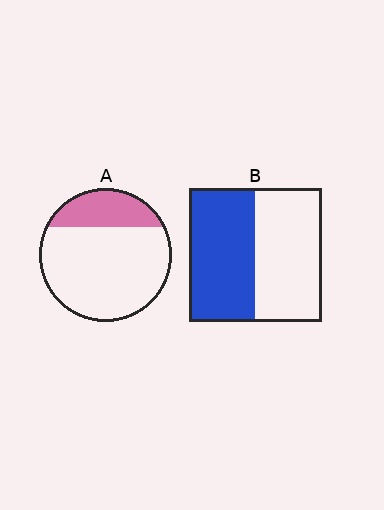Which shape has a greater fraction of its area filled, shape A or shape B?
Shape B.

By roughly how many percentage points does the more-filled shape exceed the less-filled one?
By roughly 25 percentage points (B over A).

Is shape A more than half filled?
No.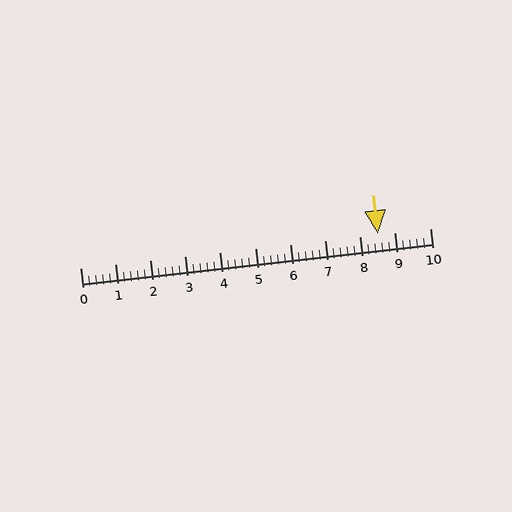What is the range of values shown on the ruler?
The ruler shows values from 0 to 10.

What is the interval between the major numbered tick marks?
The major tick marks are spaced 1 units apart.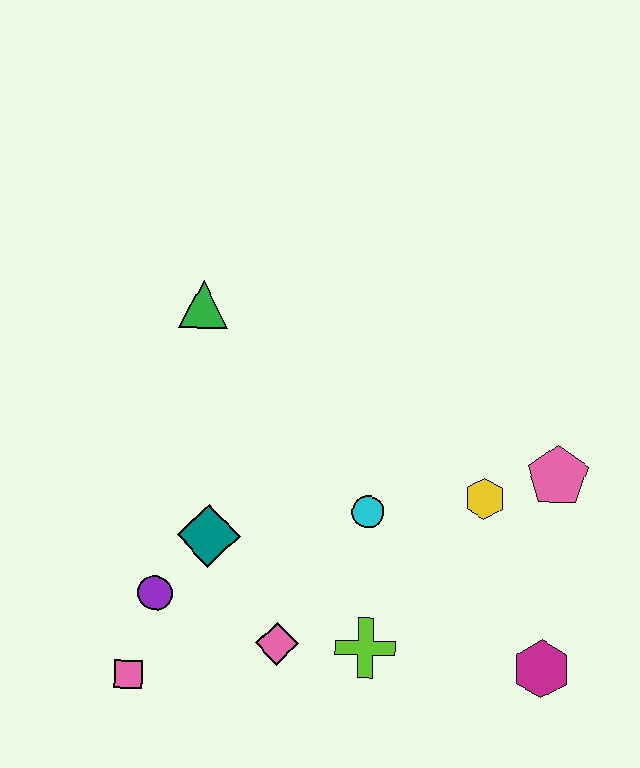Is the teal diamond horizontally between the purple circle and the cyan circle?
Yes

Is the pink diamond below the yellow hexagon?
Yes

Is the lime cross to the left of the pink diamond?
No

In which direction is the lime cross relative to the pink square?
The lime cross is to the right of the pink square.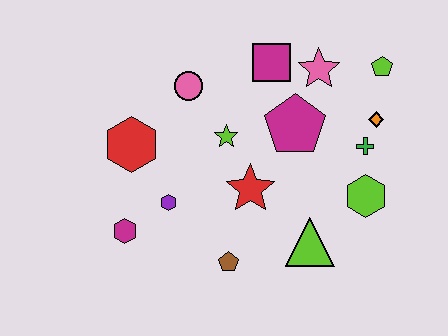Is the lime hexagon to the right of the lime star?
Yes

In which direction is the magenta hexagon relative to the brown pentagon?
The magenta hexagon is to the left of the brown pentagon.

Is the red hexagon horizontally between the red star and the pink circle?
No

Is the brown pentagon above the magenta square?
No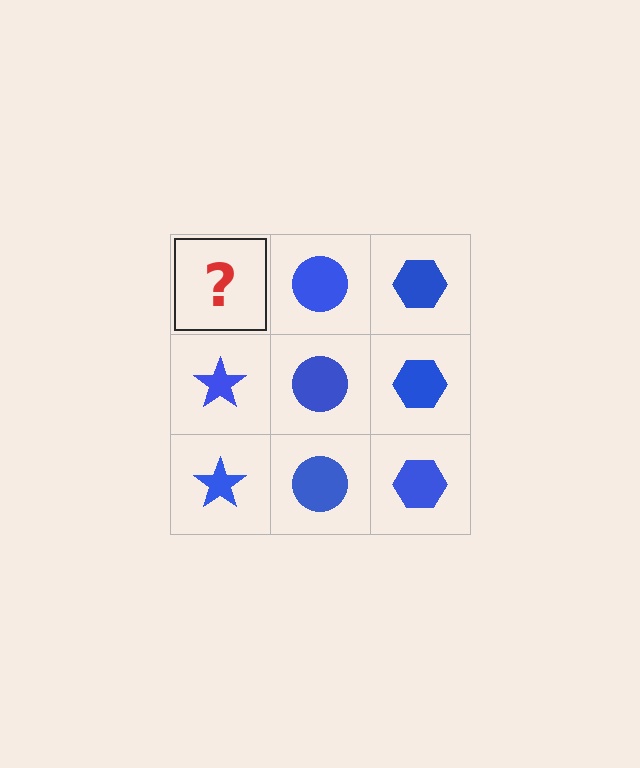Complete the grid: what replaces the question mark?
The question mark should be replaced with a blue star.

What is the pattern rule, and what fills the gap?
The rule is that each column has a consistent shape. The gap should be filled with a blue star.